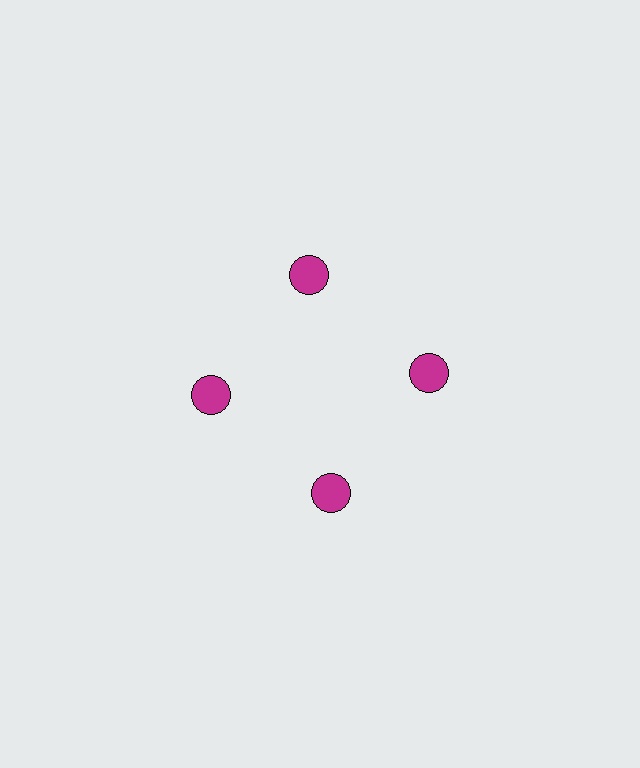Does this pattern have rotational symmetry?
Yes, this pattern has 4-fold rotational symmetry. It looks the same after rotating 90 degrees around the center.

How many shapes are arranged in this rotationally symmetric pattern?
There are 4 shapes, arranged in 4 groups of 1.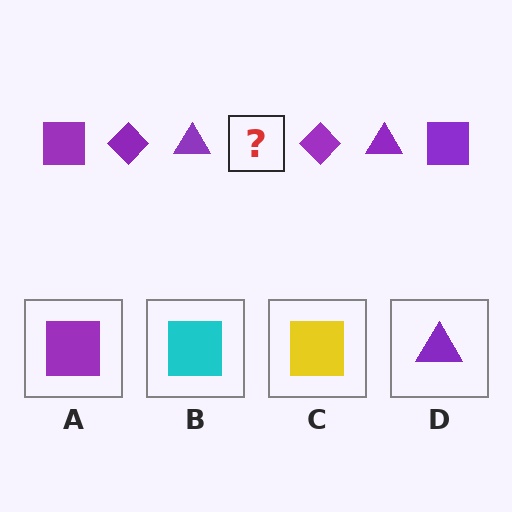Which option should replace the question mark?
Option A.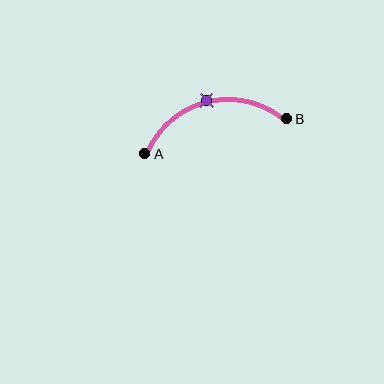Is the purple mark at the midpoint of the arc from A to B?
Yes. The purple mark lies on the arc at equal arc-length from both A and B — it is the arc midpoint.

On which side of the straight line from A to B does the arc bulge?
The arc bulges above the straight line connecting A and B.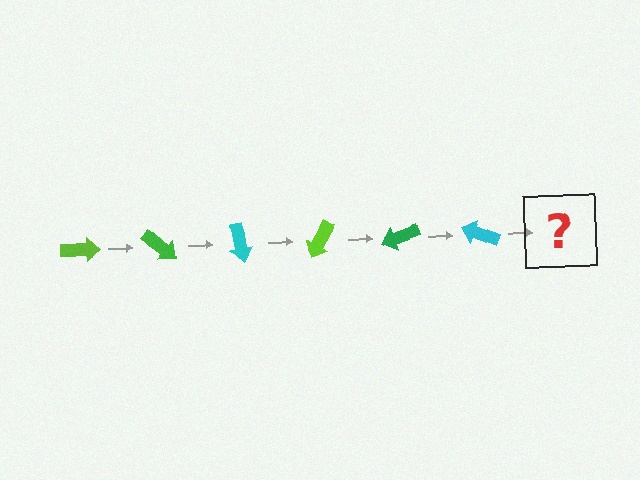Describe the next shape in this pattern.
It should be a lime arrow, rotated 240 degrees from the start.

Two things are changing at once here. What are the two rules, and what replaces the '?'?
The two rules are that it rotates 40 degrees each step and the color cycles through lime, green, and cyan. The '?' should be a lime arrow, rotated 240 degrees from the start.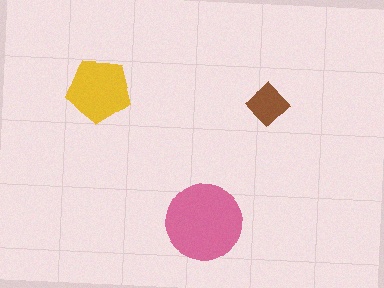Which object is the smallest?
The brown diamond.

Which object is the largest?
The pink circle.